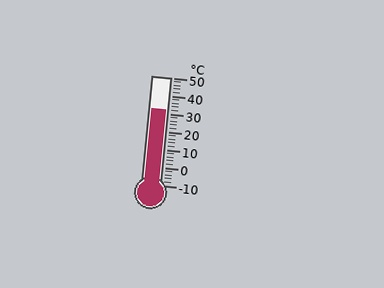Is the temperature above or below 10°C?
The temperature is above 10°C.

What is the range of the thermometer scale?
The thermometer scale ranges from -10°C to 50°C.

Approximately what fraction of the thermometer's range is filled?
The thermometer is filled to approximately 70% of its range.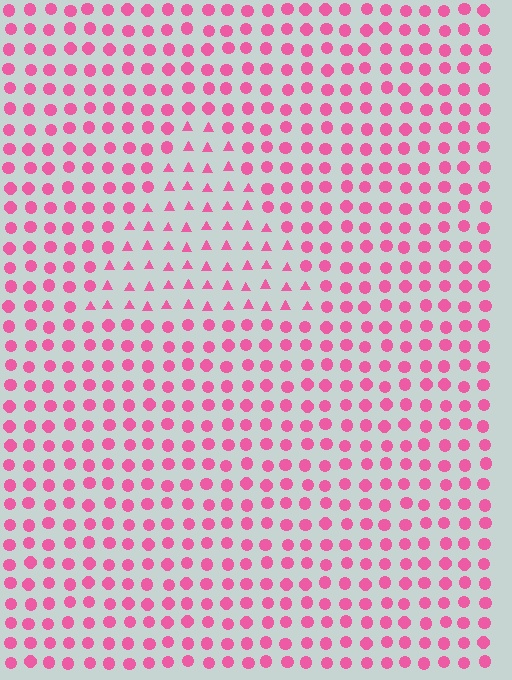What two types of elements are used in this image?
The image uses triangles inside the triangle region and circles outside it.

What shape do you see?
I see a triangle.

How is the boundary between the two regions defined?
The boundary is defined by a change in element shape: triangles inside vs. circles outside. All elements share the same color and spacing.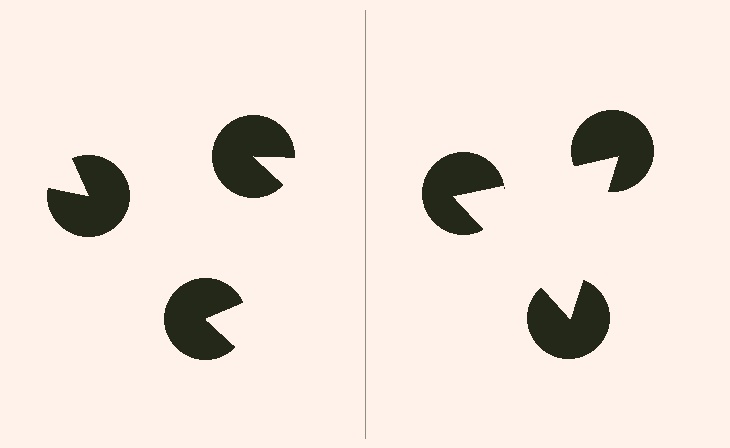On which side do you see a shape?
An illusory triangle appears on the right side. On the left side the wedge cuts are rotated, so no coherent shape forms.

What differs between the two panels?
The pac-man discs are positioned identically on both sides; only the wedge orientations differ. On the right they align to a triangle; on the left they are misaligned.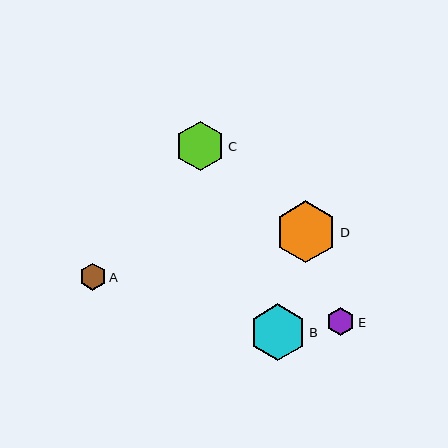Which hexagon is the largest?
Hexagon D is the largest with a size of approximately 62 pixels.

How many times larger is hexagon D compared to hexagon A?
Hexagon D is approximately 2.3 times the size of hexagon A.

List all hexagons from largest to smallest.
From largest to smallest: D, B, C, E, A.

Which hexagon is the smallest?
Hexagon A is the smallest with a size of approximately 27 pixels.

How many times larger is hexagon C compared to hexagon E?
Hexagon C is approximately 1.8 times the size of hexagon E.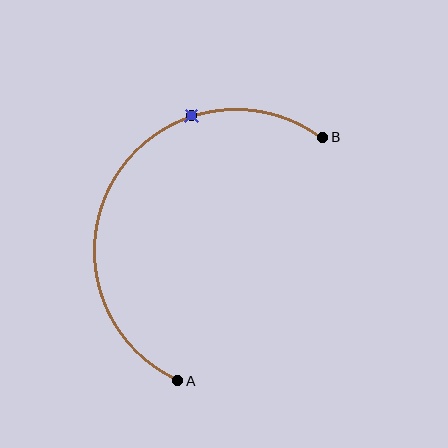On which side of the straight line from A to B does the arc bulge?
The arc bulges to the left of the straight line connecting A and B.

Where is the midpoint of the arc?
The arc midpoint is the point on the curve farthest from the straight line joining A and B. It sits to the left of that line.